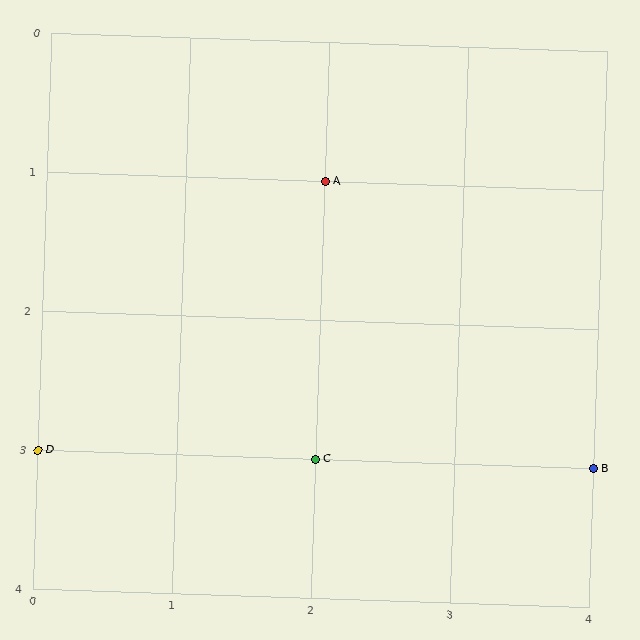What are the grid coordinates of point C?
Point C is at grid coordinates (2, 3).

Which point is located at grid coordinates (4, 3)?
Point B is at (4, 3).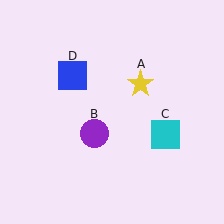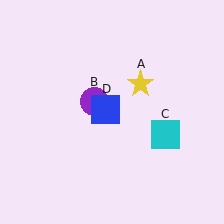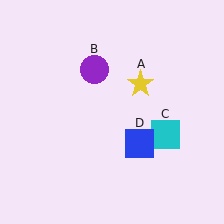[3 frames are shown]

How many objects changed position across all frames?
2 objects changed position: purple circle (object B), blue square (object D).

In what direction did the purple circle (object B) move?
The purple circle (object B) moved up.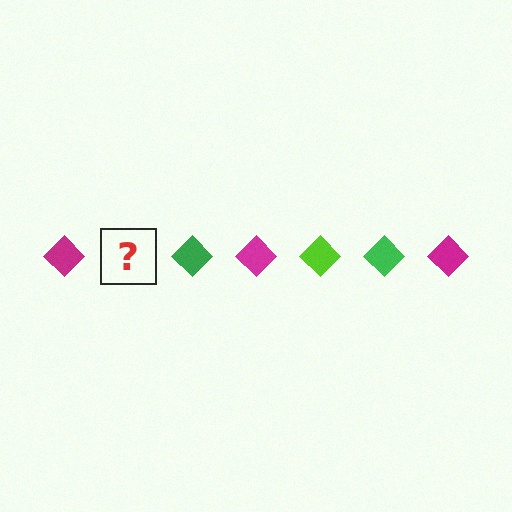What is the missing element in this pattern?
The missing element is a lime diamond.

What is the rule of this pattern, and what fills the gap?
The rule is that the pattern cycles through magenta, lime, green diamonds. The gap should be filled with a lime diamond.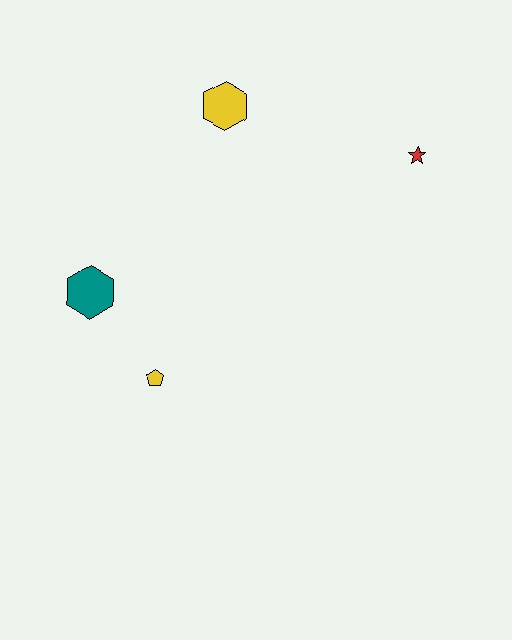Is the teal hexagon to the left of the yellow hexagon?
Yes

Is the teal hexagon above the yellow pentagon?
Yes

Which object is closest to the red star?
The yellow hexagon is closest to the red star.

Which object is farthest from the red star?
The teal hexagon is farthest from the red star.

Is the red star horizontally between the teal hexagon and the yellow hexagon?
No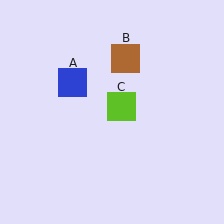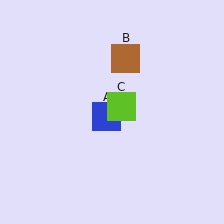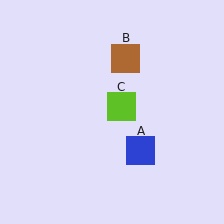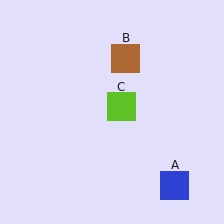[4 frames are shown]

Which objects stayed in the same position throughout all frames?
Brown square (object B) and lime square (object C) remained stationary.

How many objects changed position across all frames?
1 object changed position: blue square (object A).